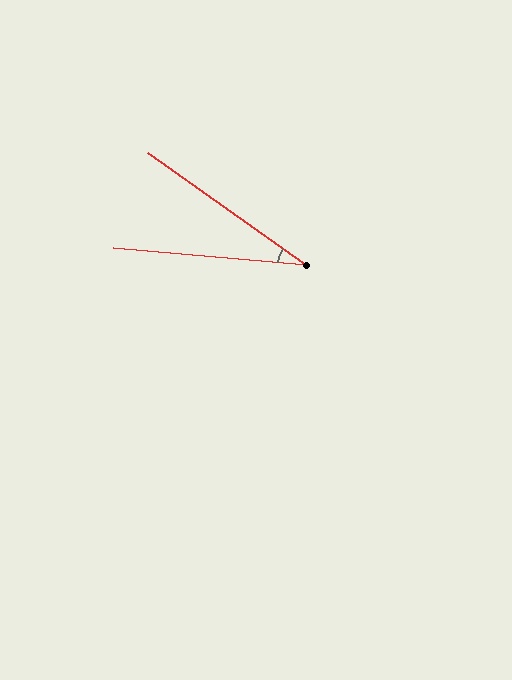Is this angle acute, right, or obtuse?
It is acute.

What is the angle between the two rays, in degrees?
Approximately 30 degrees.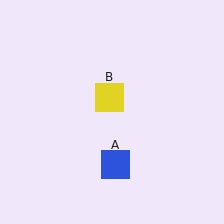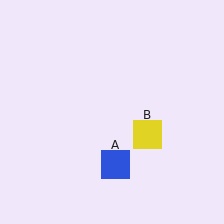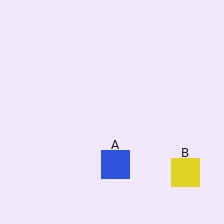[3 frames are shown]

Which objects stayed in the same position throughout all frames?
Blue square (object A) remained stationary.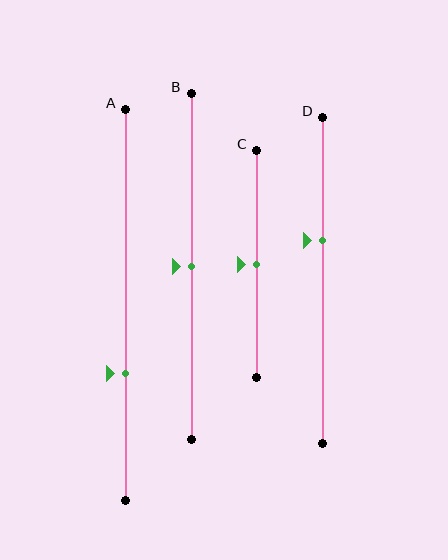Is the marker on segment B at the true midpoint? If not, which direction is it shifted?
Yes, the marker on segment B is at the true midpoint.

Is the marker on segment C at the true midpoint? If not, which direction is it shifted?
Yes, the marker on segment C is at the true midpoint.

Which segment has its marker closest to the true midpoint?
Segment B has its marker closest to the true midpoint.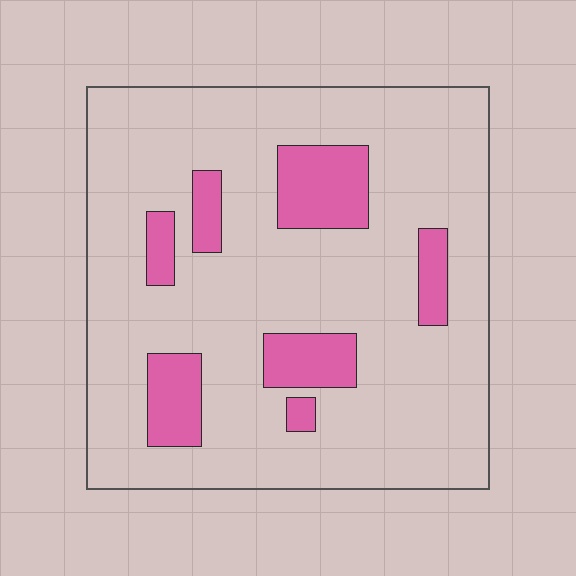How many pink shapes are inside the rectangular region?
7.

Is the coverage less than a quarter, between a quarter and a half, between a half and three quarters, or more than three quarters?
Less than a quarter.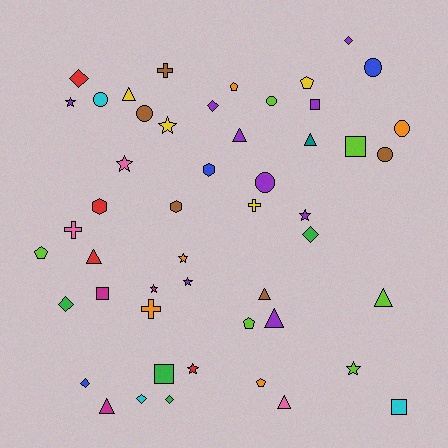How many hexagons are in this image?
There are 3 hexagons.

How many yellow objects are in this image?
There are 4 yellow objects.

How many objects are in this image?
There are 50 objects.